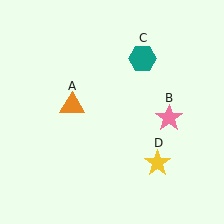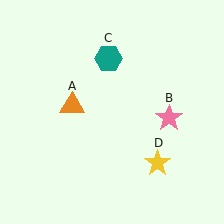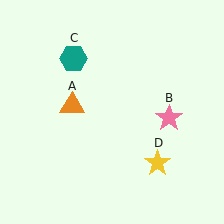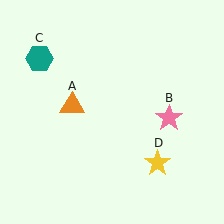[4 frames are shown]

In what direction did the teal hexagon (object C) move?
The teal hexagon (object C) moved left.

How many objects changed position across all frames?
1 object changed position: teal hexagon (object C).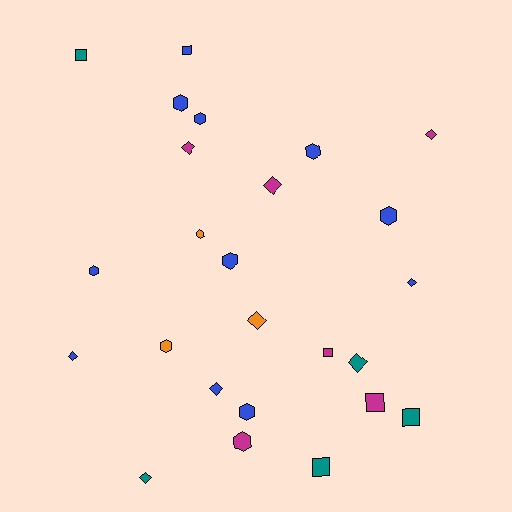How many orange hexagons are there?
There are 2 orange hexagons.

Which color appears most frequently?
Blue, with 11 objects.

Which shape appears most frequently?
Hexagon, with 10 objects.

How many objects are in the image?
There are 25 objects.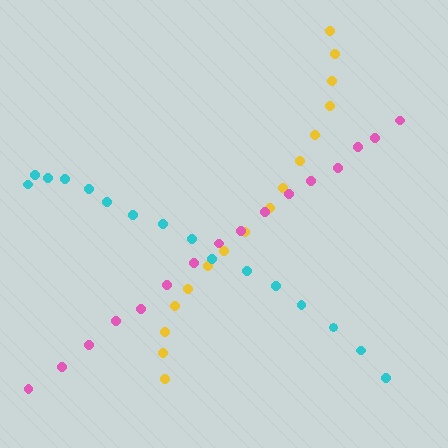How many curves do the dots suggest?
There are 3 distinct paths.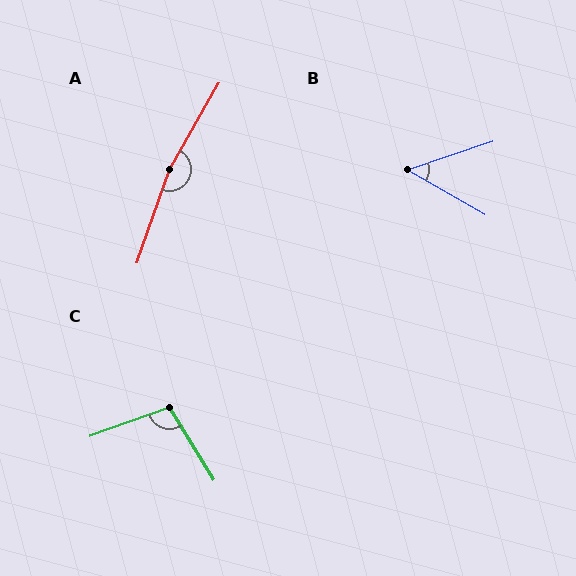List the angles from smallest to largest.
B (48°), C (102°), A (170°).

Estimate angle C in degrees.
Approximately 102 degrees.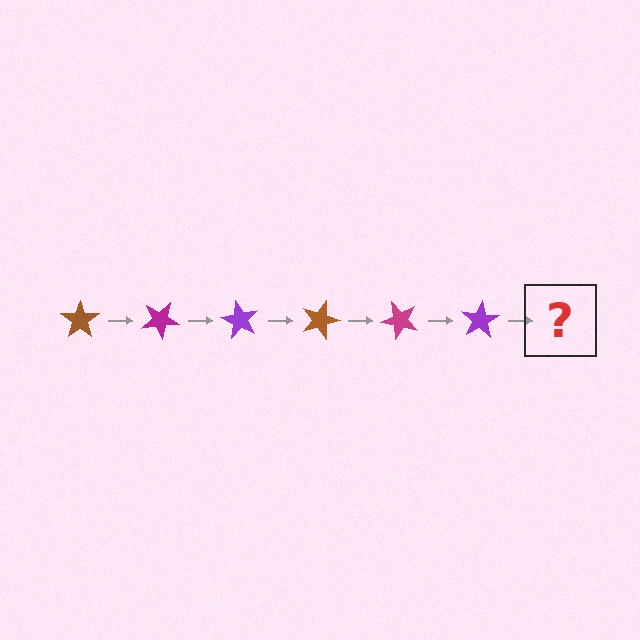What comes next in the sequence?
The next element should be a brown star, rotated 180 degrees from the start.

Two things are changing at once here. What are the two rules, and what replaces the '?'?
The two rules are that it rotates 30 degrees each step and the color cycles through brown, magenta, and purple. The '?' should be a brown star, rotated 180 degrees from the start.